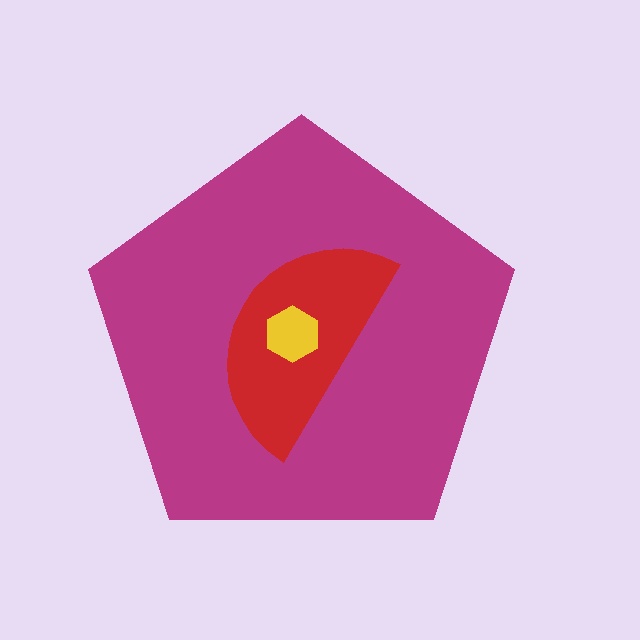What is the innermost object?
The yellow hexagon.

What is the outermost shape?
The magenta pentagon.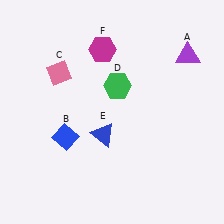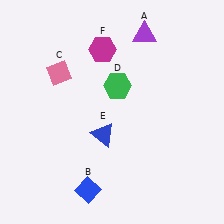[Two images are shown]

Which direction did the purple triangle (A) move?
The purple triangle (A) moved left.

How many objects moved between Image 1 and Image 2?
2 objects moved between the two images.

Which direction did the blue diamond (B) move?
The blue diamond (B) moved down.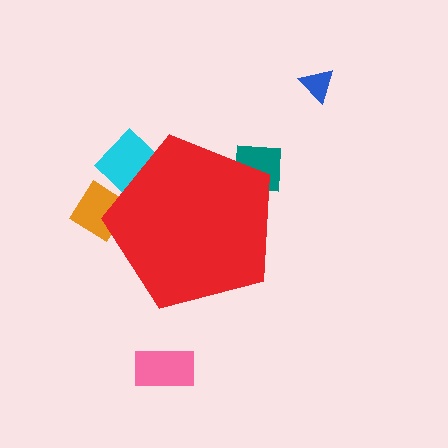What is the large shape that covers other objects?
A red pentagon.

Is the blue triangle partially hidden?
No, the blue triangle is fully visible.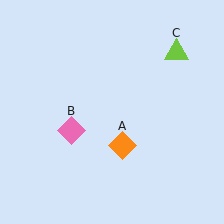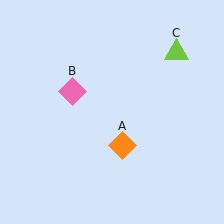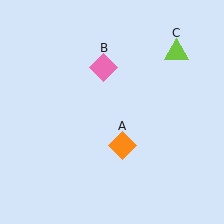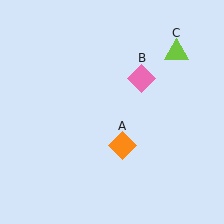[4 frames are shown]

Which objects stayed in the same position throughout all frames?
Orange diamond (object A) and lime triangle (object C) remained stationary.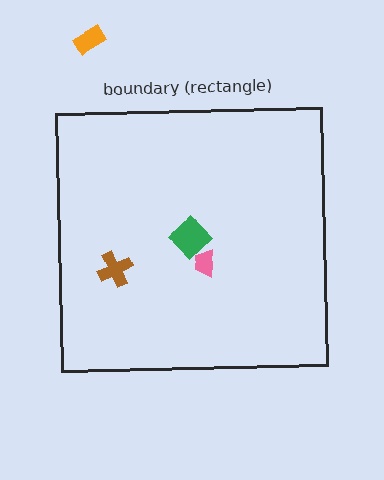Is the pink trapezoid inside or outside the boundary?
Inside.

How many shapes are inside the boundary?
3 inside, 1 outside.